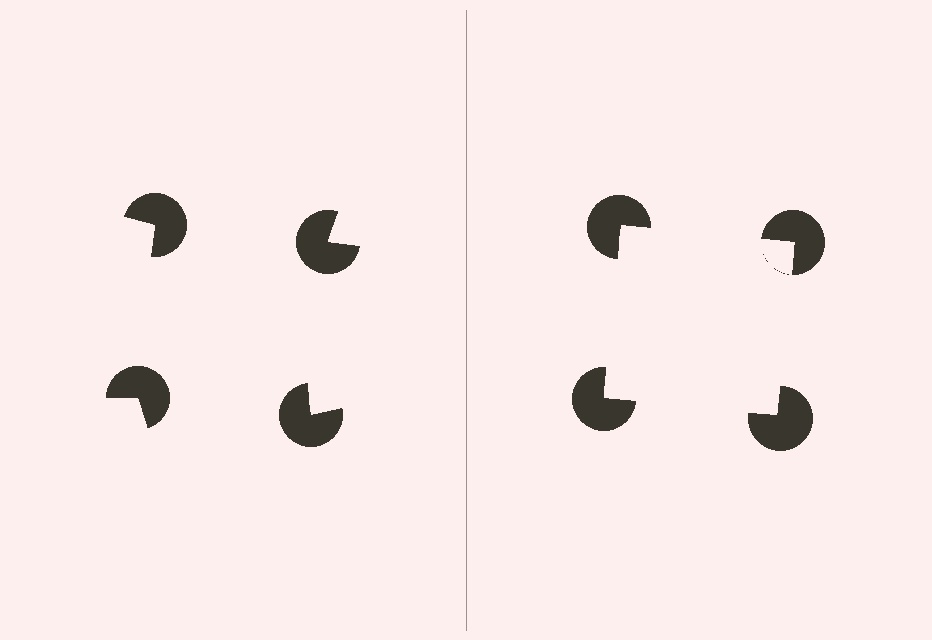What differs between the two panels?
The pac-man discs are positioned identically on both sides; only the wedge orientations differ. On the right they align to a square; on the left they are misaligned.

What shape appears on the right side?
An illusory square.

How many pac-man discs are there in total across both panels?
8 — 4 on each side.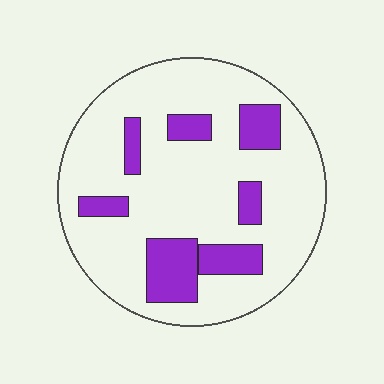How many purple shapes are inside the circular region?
7.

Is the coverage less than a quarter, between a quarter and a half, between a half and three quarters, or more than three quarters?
Less than a quarter.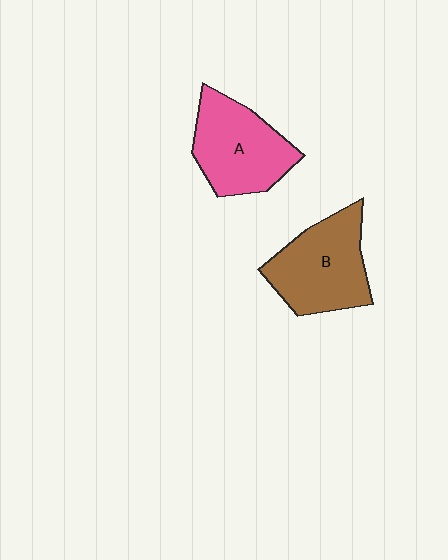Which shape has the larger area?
Shape B (brown).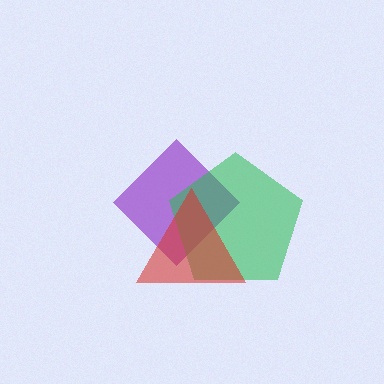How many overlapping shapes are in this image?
There are 3 overlapping shapes in the image.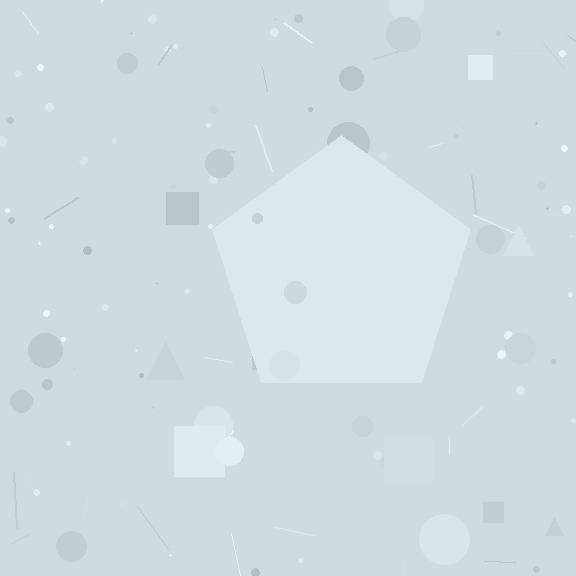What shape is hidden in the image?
A pentagon is hidden in the image.